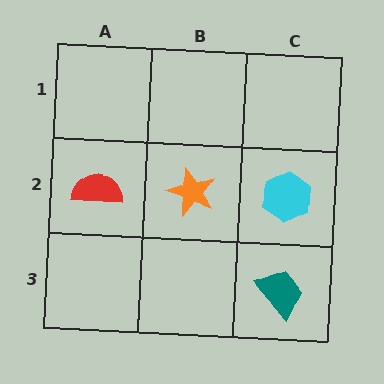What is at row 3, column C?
A teal trapezoid.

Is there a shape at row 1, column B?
No, that cell is empty.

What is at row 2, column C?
A cyan hexagon.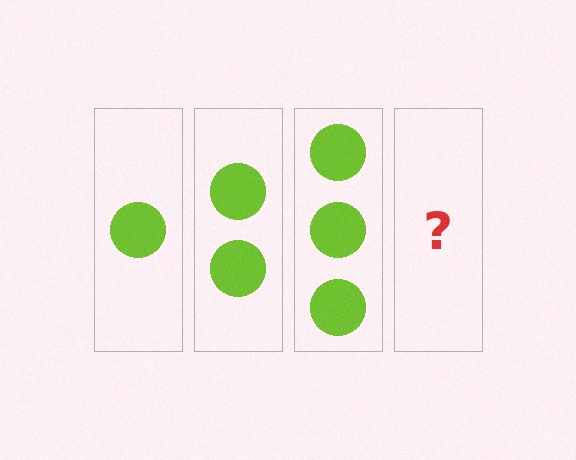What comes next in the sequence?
The next element should be 4 circles.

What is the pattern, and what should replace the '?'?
The pattern is that each step adds one more circle. The '?' should be 4 circles.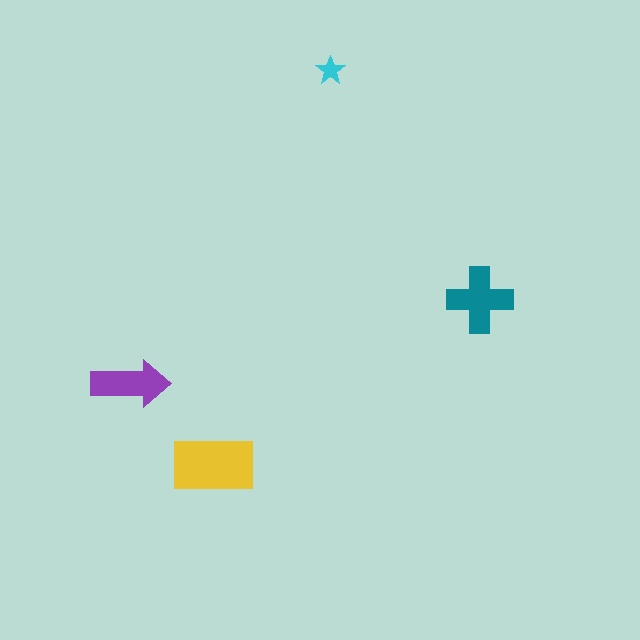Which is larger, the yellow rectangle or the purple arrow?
The yellow rectangle.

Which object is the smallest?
The cyan star.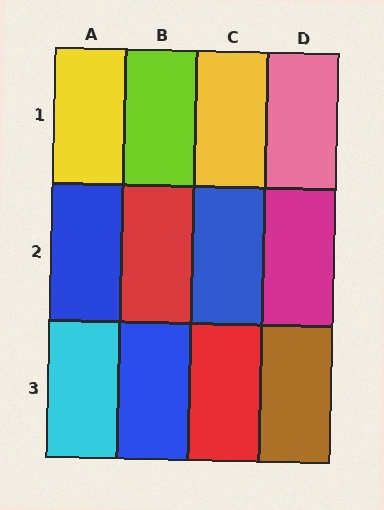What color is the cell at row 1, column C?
Yellow.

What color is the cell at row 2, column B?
Red.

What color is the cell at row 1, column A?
Yellow.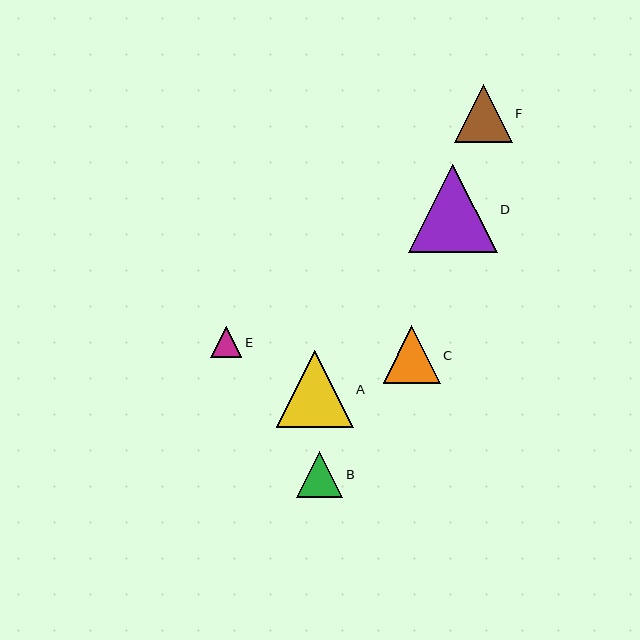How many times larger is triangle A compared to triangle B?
Triangle A is approximately 1.7 times the size of triangle B.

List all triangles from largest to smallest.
From largest to smallest: D, A, F, C, B, E.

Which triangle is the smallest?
Triangle E is the smallest with a size of approximately 31 pixels.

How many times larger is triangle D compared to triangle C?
Triangle D is approximately 1.6 times the size of triangle C.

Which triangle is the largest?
Triangle D is the largest with a size of approximately 89 pixels.